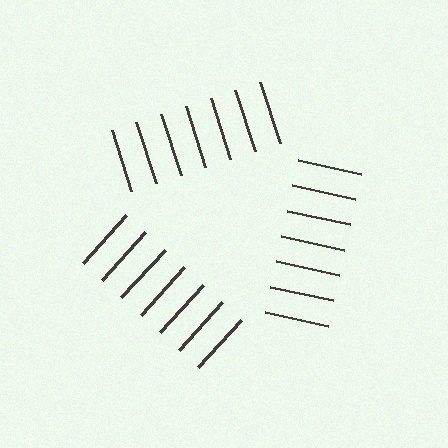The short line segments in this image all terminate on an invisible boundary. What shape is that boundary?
An illusory triangle — the line segments terminate on its edges but no continuous stroke is drawn.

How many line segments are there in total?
21 — 7 along each of the 3 edges.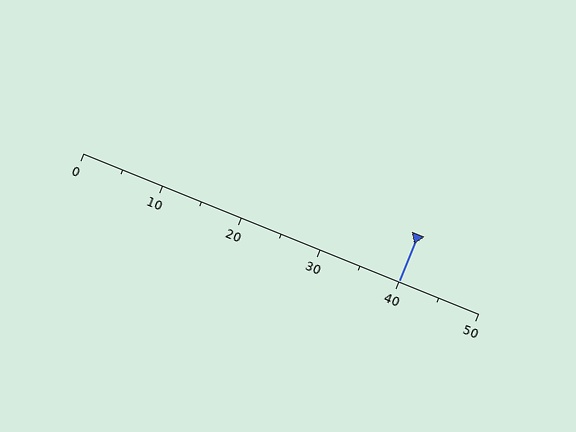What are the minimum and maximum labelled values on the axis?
The axis runs from 0 to 50.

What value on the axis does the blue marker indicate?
The marker indicates approximately 40.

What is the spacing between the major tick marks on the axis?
The major ticks are spaced 10 apart.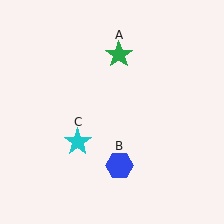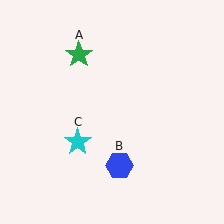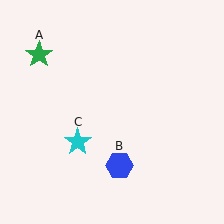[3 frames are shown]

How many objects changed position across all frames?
1 object changed position: green star (object A).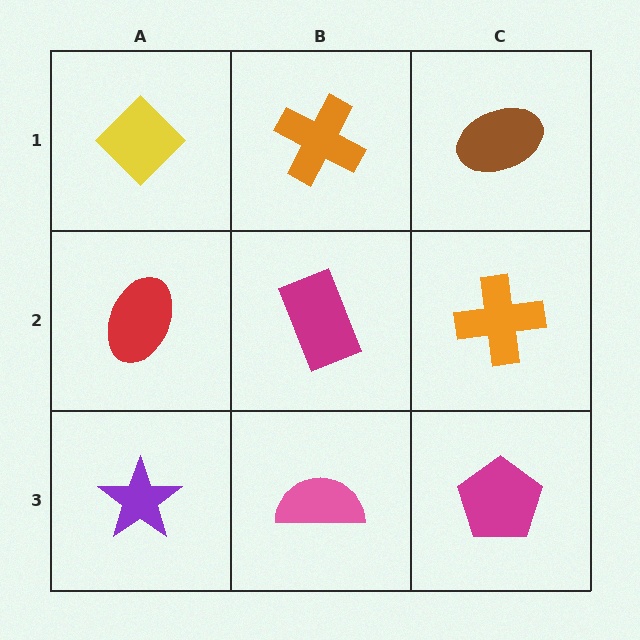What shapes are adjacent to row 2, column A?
A yellow diamond (row 1, column A), a purple star (row 3, column A), a magenta rectangle (row 2, column B).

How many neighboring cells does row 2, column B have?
4.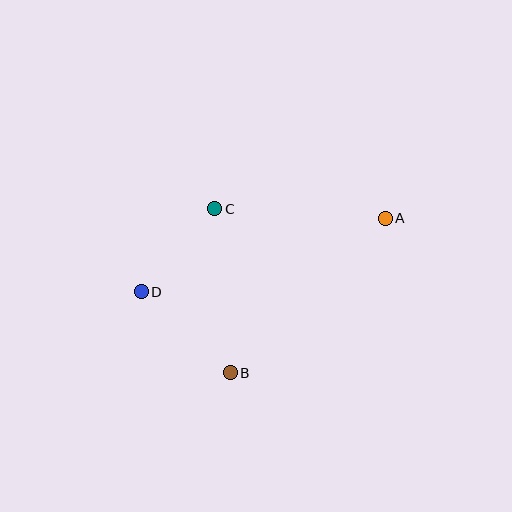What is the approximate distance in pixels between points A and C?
The distance between A and C is approximately 171 pixels.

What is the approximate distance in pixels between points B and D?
The distance between B and D is approximately 121 pixels.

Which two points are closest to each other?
Points C and D are closest to each other.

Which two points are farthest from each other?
Points A and D are farthest from each other.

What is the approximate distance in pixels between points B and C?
The distance between B and C is approximately 165 pixels.